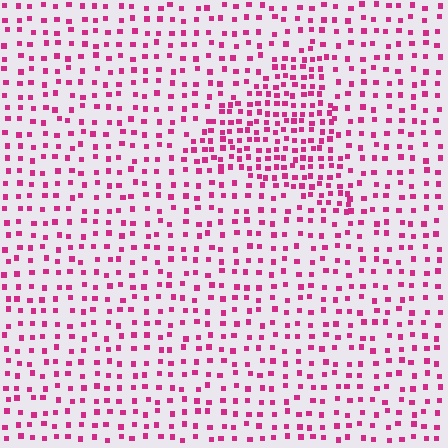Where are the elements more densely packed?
The elements are more densely packed inside the triangle boundary.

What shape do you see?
I see a triangle.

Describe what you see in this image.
The image contains small magenta elements arranged at two different densities. A triangle-shaped region is visible where the elements are more densely packed than the surrounding area.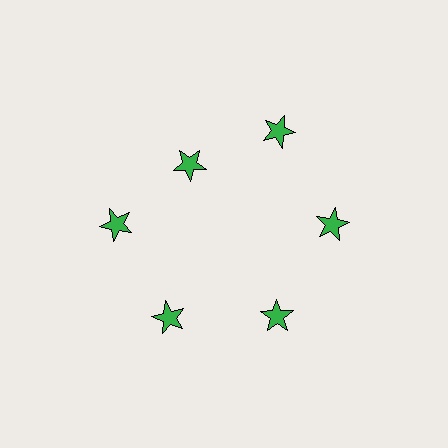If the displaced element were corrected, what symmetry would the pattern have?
It would have 6-fold rotational symmetry — the pattern would map onto itself every 60 degrees.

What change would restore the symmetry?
The symmetry would be restored by moving it outward, back onto the ring so that all 6 stars sit at equal angles and equal distance from the center.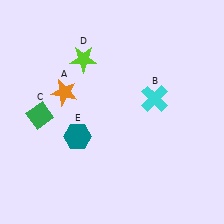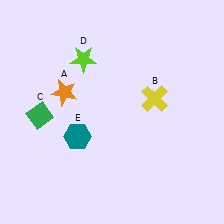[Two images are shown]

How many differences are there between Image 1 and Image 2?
There is 1 difference between the two images.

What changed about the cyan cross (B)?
In Image 1, B is cyan. In Image 2, it changed to yellow.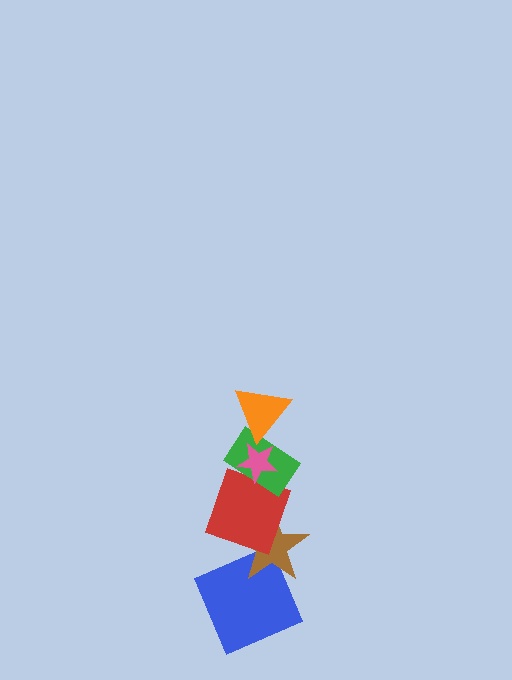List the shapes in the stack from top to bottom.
From top to bottom: the pink star, the orange triangle, the green rectangle, the red square, the brown star, the blue square.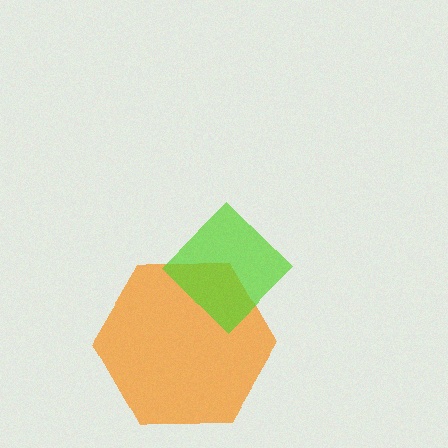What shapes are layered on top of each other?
The layered shapes are: an orange hexagon, a lime diamond.